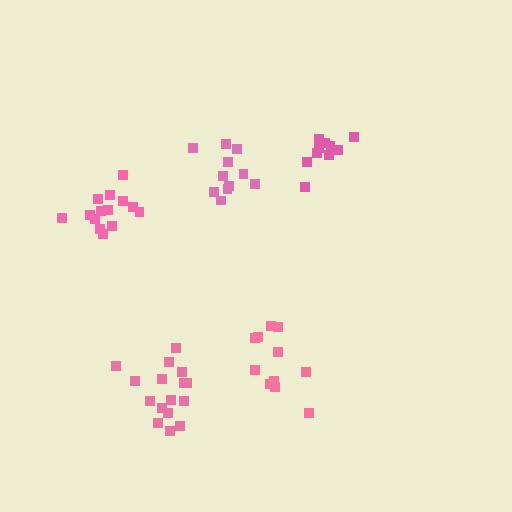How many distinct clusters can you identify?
There are 5 distinct clusters.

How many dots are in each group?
Group 1: 11 dots, Group 2: 10 dots, Group 3: 16 dots, Group 4: 11 dots, Group 5: 14 dots (62 total).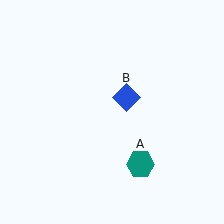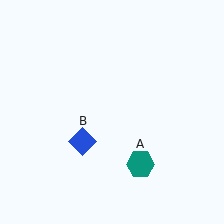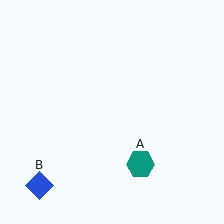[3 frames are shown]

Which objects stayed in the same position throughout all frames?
Teal hexagon (object A) remained stationary.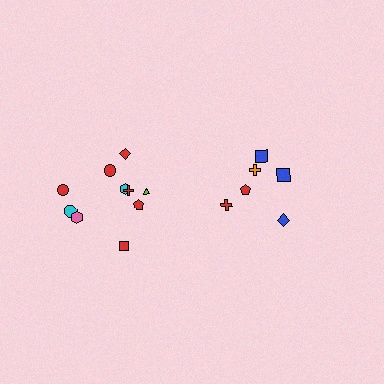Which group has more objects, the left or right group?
The left group.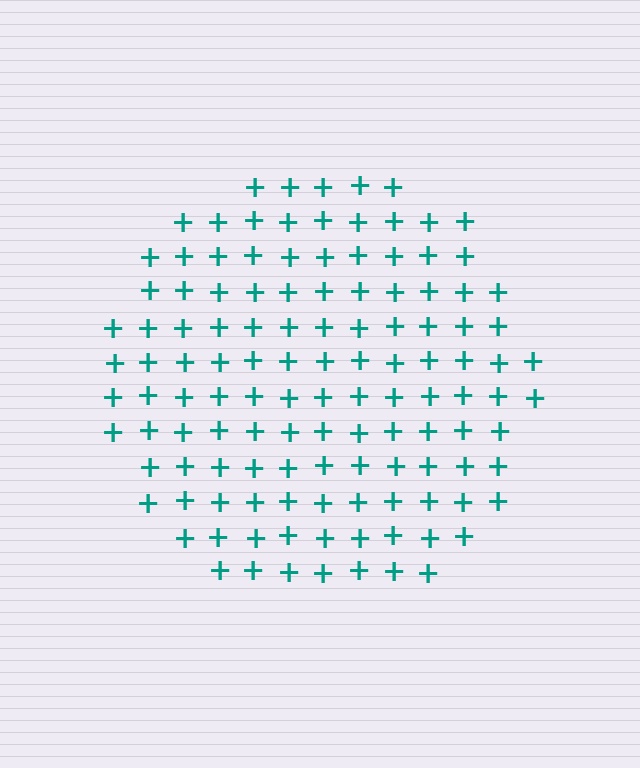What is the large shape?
The large shape is a circle.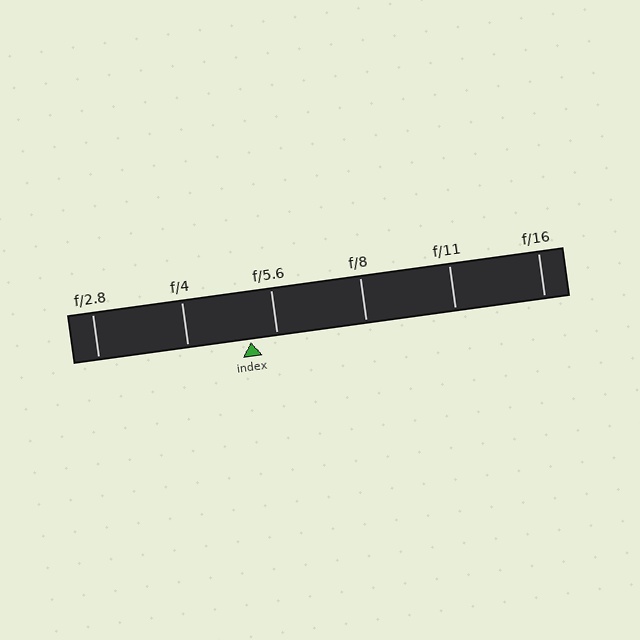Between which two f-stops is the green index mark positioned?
The index mark is between f/4 and f/5.6.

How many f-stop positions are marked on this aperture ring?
There are 6 f-stop positions marked.